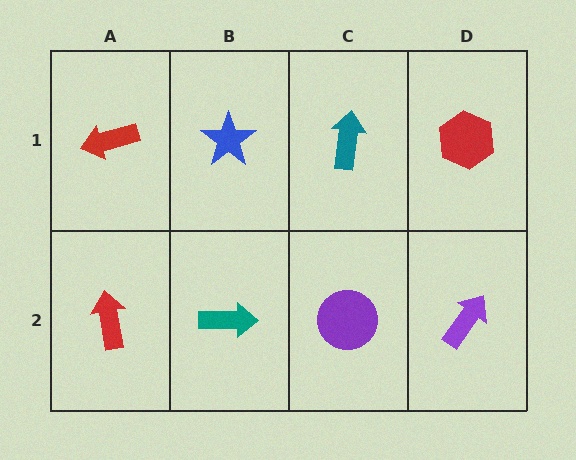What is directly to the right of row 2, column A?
A teal arrow.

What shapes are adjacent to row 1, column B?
A teal arrow (row 2, column B), a red arrow (row 1, column A), a teal arrow (row 1, column C).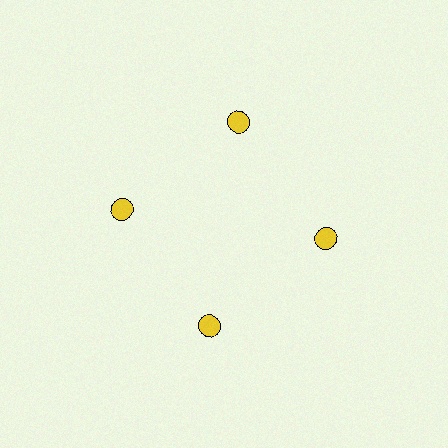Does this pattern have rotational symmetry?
Yes, this pattern has 4-fold rotational symmetry. It looks the same after rotating 90 degrees around the center.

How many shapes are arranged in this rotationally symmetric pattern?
There are 4 shapes, arranged in 4 groups of 1.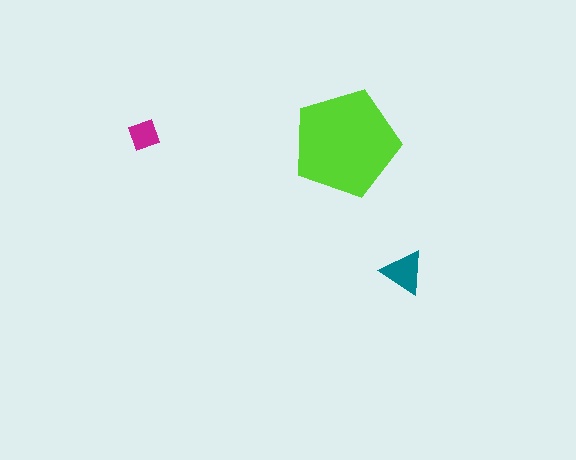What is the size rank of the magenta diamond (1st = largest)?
3rd.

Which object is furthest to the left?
The magenta diamond is leftmost.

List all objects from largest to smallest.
The lime pentagon, the teal triangle, the magenta diamond.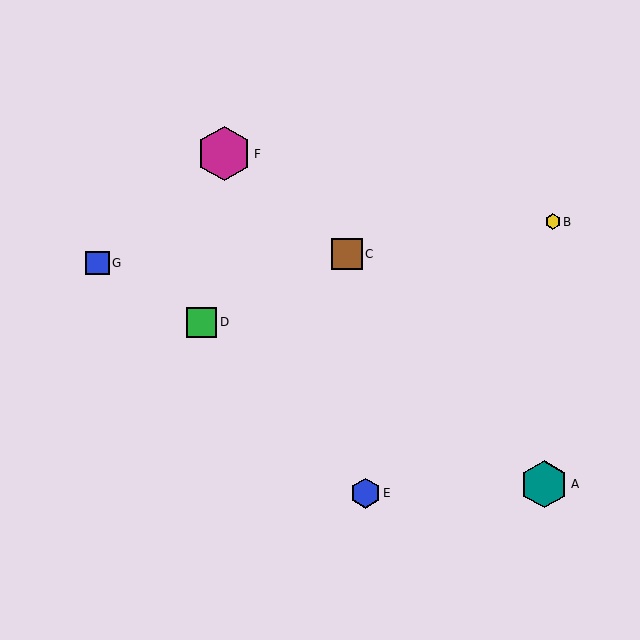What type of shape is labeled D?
Shape D is a green square.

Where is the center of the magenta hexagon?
The center of the magenta hexagon is at (224, 154).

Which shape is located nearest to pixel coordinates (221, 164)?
The magenta hexagon (labeled F) at (224, 154) is nearest to that location.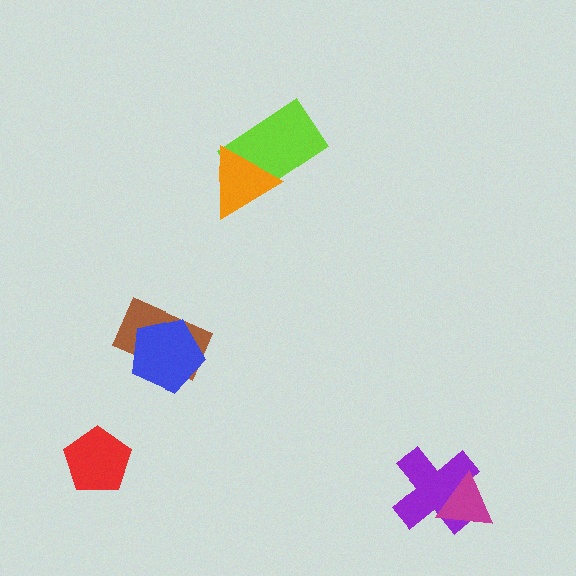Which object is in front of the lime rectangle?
The orange triangle is in front of the lime rectangle.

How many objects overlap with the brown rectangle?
1 object overlaps with the brown rectangle.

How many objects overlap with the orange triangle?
1 object overlaps with the orange triangle.